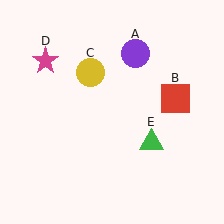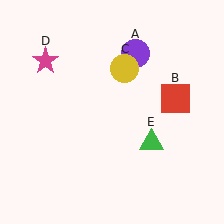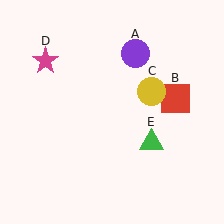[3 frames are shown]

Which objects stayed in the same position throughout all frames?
Purple circle (object A) and red square (object B) and magenta star (object D) and green triangle (object E) remained stationary.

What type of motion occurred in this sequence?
The yellow circle (object C) rotated clockwise around the center of the scene.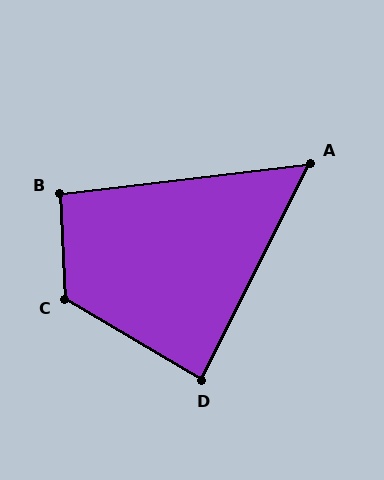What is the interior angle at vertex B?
Approximately 94 degrees (approximately right).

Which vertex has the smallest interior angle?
A, at approximately 57 degrees.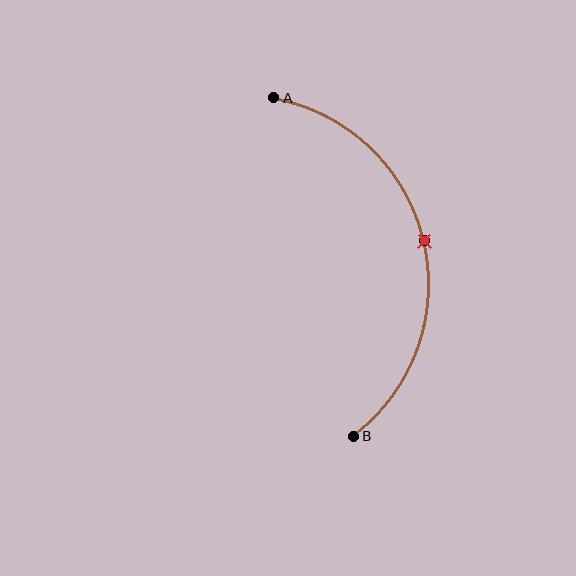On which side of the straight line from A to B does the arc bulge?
The arc bulges to the right of the straight line connecting A and B.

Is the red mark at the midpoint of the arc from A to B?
Yes. The red mark lies on the arc at equal arc-length from both A and B — it is the arc midpoint.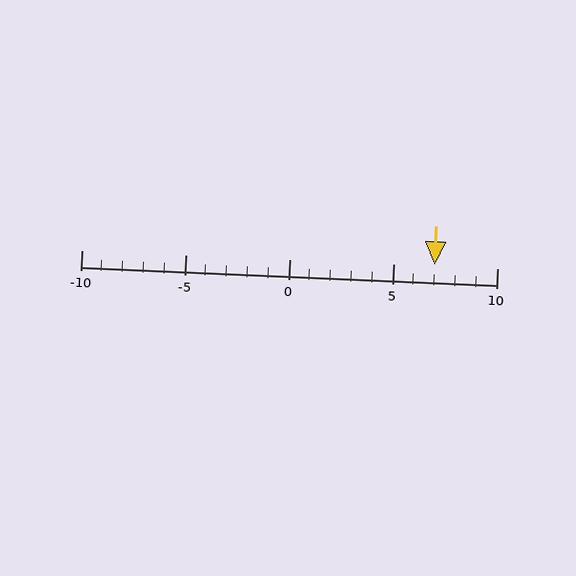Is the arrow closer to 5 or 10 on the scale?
The arrow is closer to 5.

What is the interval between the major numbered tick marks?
The major tick marks are spaced 5 units apart.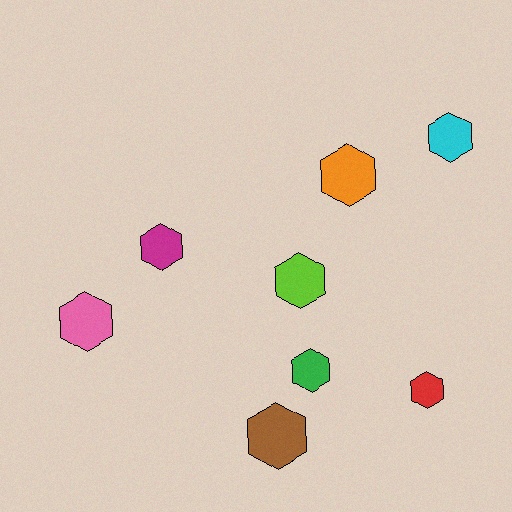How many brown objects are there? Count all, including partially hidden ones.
There is 1 brown object.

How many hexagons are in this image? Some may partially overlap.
There are 8 hexagons.